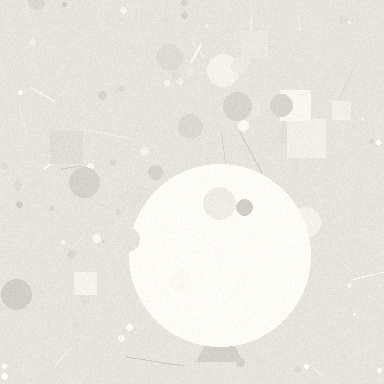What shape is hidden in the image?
A circle is hidden in the image.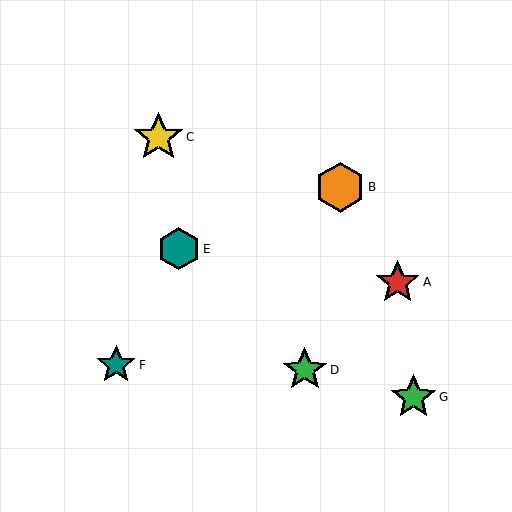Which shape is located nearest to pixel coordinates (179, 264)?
The teal hexagon (labeled E) at (179, 249) is nearest to that location.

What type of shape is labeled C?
Shape C is a yellow star.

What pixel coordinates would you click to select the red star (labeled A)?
Click at (398, 282) to select the red star A.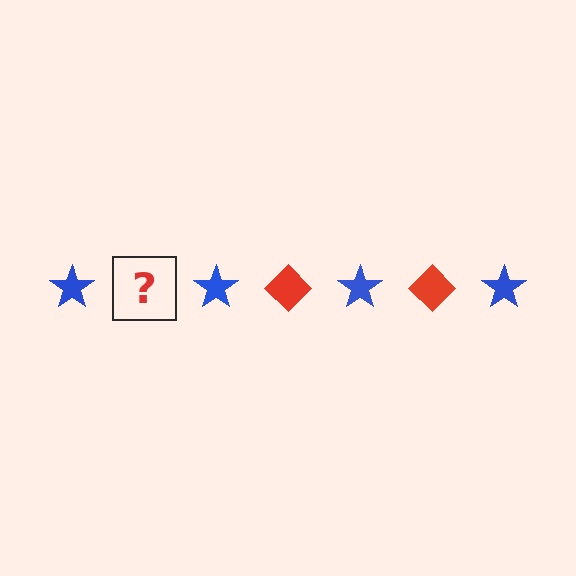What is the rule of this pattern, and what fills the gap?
The rule is that the pattern alternates between blue star and red diamond. The gap should be filled with a red diamond.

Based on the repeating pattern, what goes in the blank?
The blank should be a red diamond.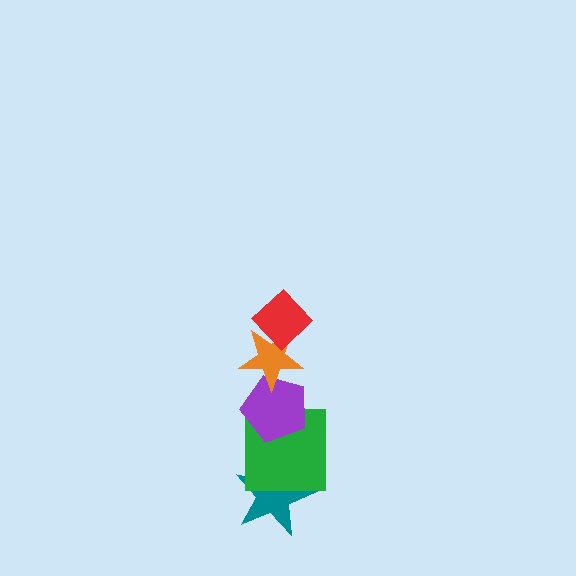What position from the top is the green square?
The green square is 4th from the top.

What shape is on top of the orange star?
The red diamond is on top of the orange star.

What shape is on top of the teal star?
The green square is on top of the teal star.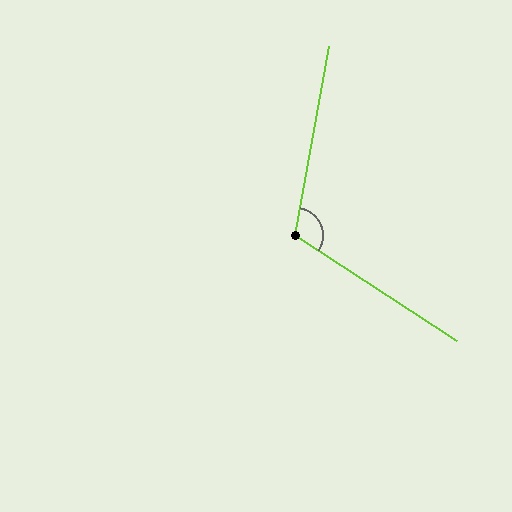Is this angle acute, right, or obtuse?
It is obtuse.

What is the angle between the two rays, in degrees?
Approximately 113 degrees.